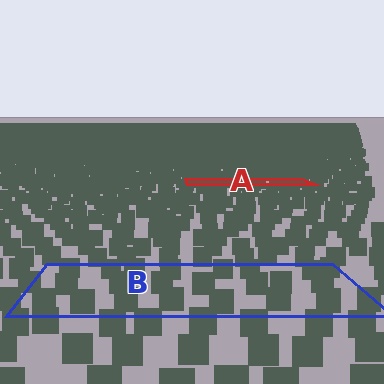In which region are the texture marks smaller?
The texture marks are smaller in region A, because it is farther away.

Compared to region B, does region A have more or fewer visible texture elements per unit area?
Region A has more texture elements per unit area — they are packed more densely because it is farther away.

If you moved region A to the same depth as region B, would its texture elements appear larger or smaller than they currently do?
They would appear larger. At a closer depth, the same texture elements are projected at a bigger on-screen size.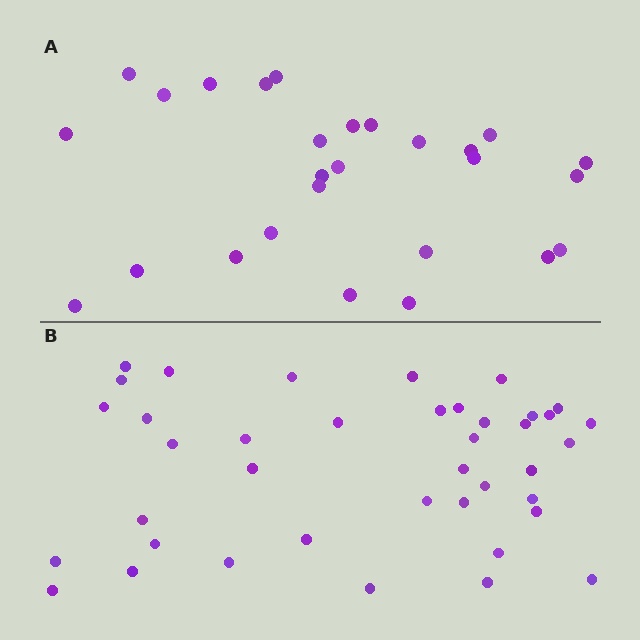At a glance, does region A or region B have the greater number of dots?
Region B (the bottom region) has more dots.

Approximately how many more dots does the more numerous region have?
Region B has approximately 15 more dots than region A.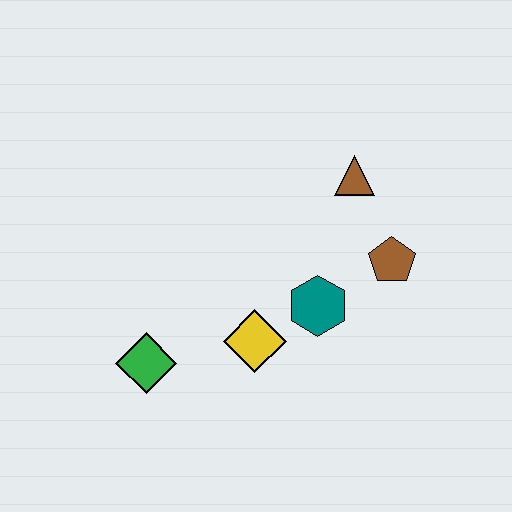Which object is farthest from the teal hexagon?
The green diamond is farthest from the teal hexagon.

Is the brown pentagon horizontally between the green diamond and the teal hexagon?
No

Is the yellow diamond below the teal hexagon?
Yes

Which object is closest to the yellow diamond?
The teal hexagon is closest to the yellow diamond.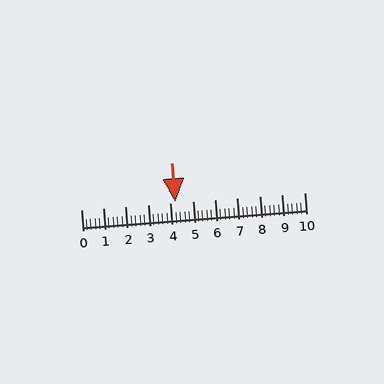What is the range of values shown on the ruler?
The ruler shows values from 0 to 10.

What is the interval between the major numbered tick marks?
The major tick marks are spaced 1 units apart.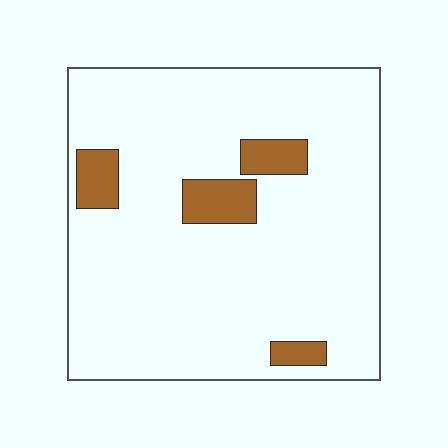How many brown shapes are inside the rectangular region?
4.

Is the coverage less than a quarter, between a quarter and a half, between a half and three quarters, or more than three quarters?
Less than a quarter.